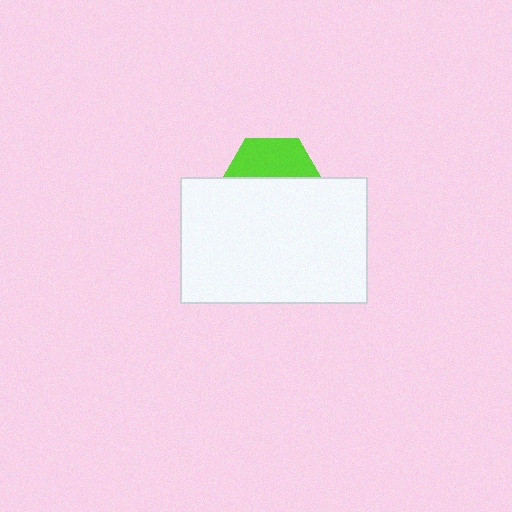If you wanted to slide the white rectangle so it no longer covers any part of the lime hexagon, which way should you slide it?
Slide it down — that is the most direct way to separate the two shapes.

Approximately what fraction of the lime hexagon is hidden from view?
Roughly 60% of the lime hexagon is hidden behind the white rectangle.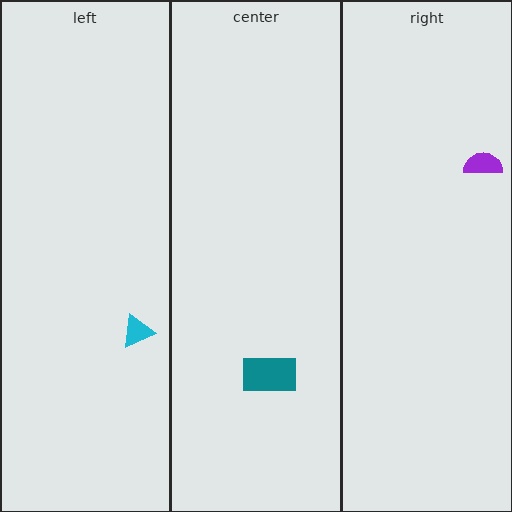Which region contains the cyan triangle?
The left region.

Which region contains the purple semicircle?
The right region.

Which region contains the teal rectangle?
The center region.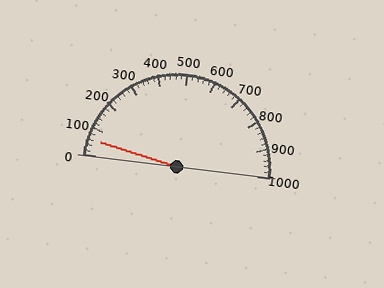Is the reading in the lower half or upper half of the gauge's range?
The reading is in the lower half of the range (0 to 1000).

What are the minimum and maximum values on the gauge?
The gauge ranges from 0 to 1000.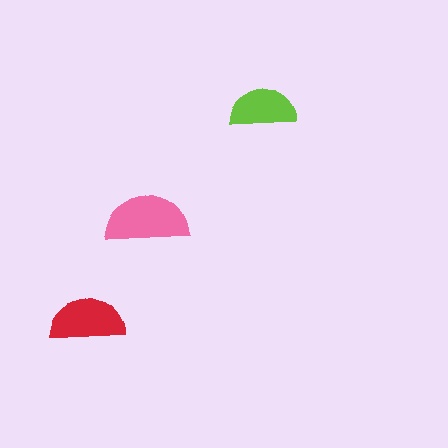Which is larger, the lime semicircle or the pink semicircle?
The pink one.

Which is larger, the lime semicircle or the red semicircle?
The red one.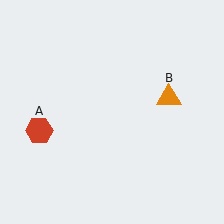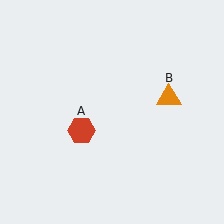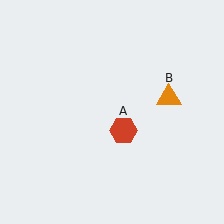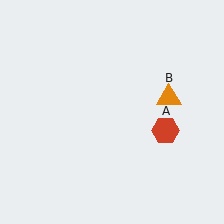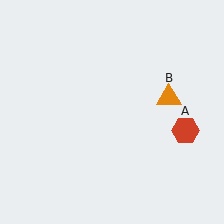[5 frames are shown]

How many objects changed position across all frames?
1 object changed position: red hexagon (object A).